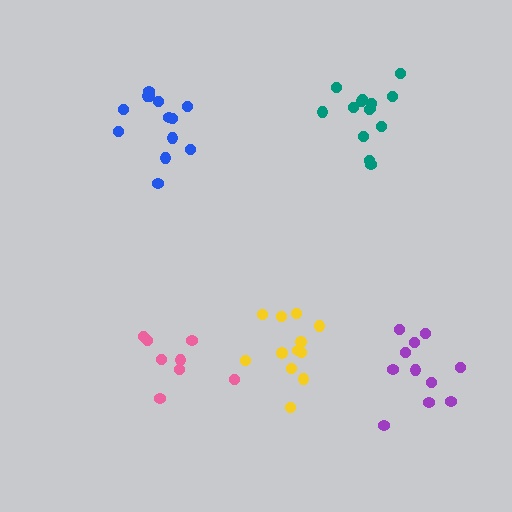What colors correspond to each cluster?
The clusters are colored: purple, yellow, blue, pink, teal.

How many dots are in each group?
Group 1: 11 dots, Group 2: 12 dots, Group 3: 14 dots, Group 4: 8 dots, Group 5: 14 dots (59 total).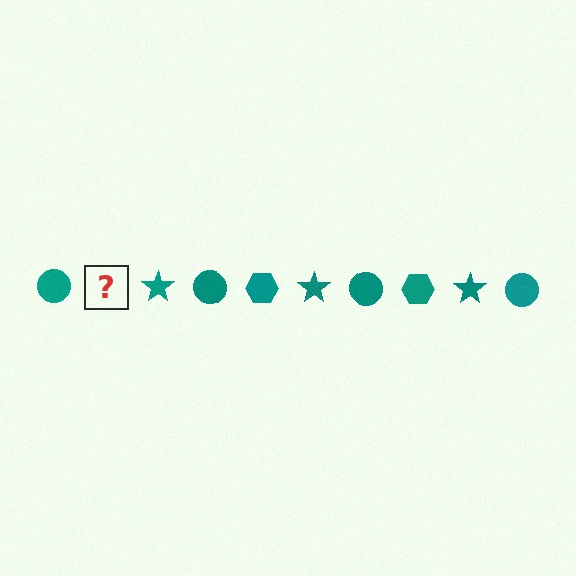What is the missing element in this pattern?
The missing element is a teal hexagon.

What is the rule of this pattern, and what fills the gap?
The rule is that the pattern cycles through circle, hexagon, star shapes in teal. The gap should be filled with a teal hexagon.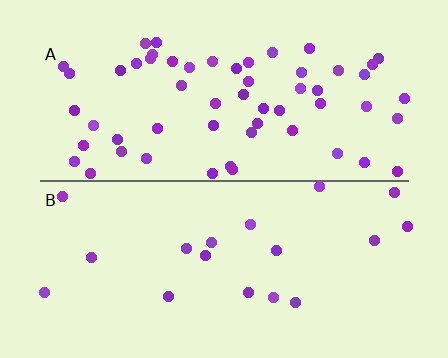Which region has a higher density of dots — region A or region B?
A (the top).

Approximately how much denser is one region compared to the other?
Approximately 3.1× — region A over region B.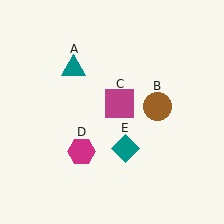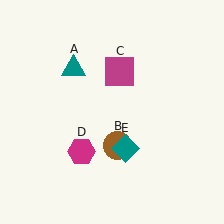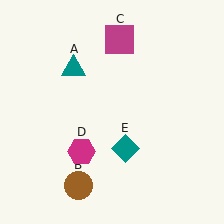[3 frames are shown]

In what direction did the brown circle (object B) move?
The brown circle (object B) moved down and to the left.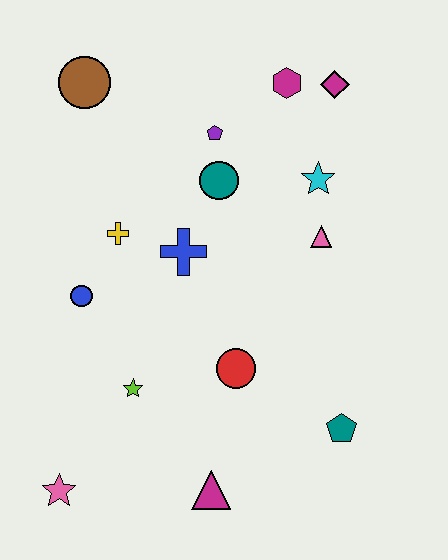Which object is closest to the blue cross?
The yellow cross is closest to the blue cross.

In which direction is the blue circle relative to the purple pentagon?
The blue circle is below the purple pentagon.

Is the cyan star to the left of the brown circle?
No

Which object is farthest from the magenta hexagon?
The pink star is farthest from the magenta hexagon.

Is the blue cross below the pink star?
No